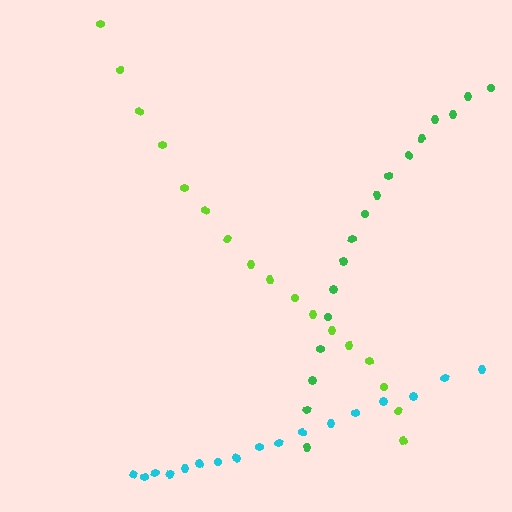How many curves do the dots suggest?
There are 3 distinct paths.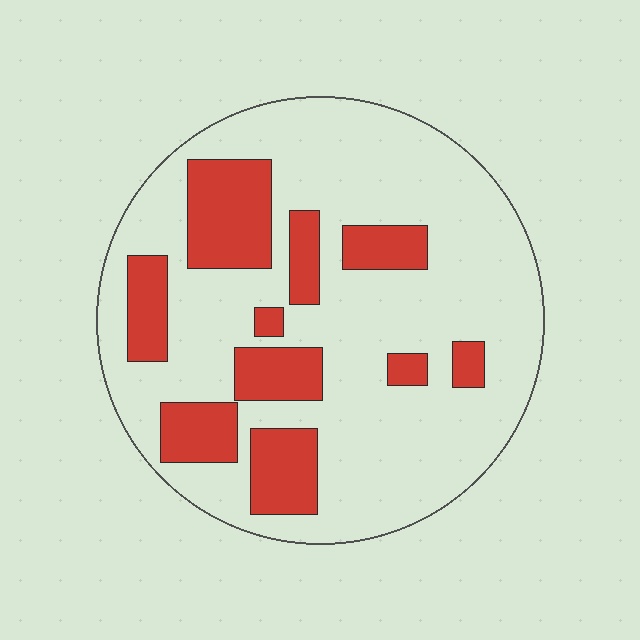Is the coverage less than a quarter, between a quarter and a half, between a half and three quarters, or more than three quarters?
Between a quarter and a half.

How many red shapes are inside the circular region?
10.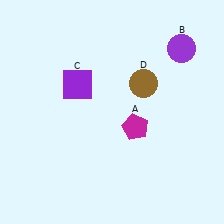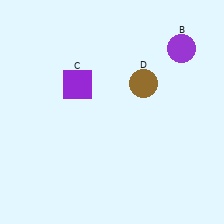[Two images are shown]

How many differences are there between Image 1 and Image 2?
There is 1 difference between the two images.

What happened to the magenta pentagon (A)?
The magenta pentagon (A) was removed in Image 2. It was in the bottom-right area of Image 1.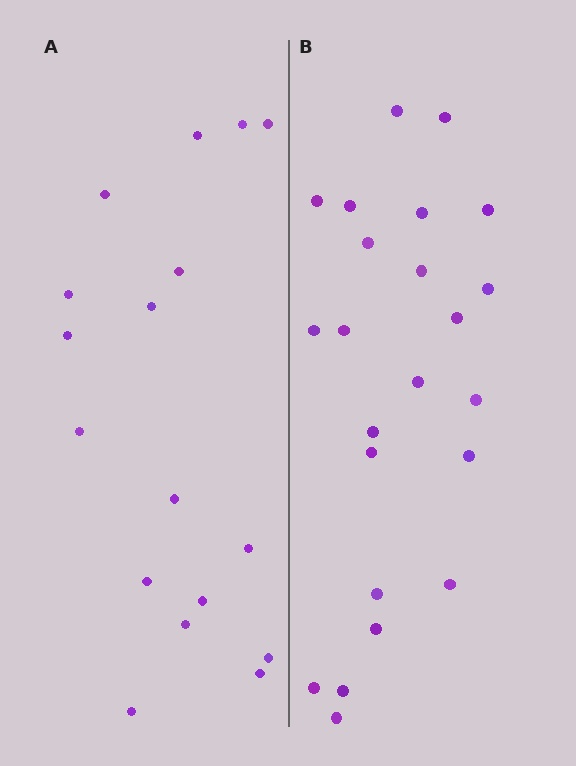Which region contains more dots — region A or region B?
Region B (the right region) has more dots.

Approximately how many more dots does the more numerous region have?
Region B has about 6 more dots than region A.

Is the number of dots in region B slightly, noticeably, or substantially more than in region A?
Region B has noticeably more, but not dramatically so. The ratio is roughly 1.4 to 1.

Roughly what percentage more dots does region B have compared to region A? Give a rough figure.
About 35% more.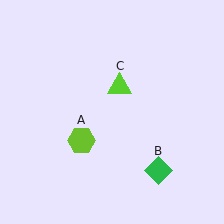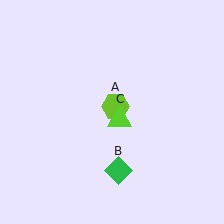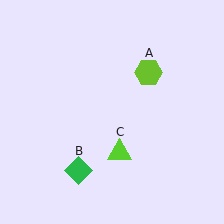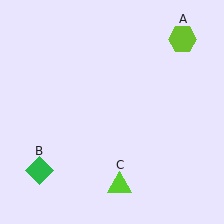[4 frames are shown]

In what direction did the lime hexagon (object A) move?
The lime hexagon (object A) moved up and to the right.